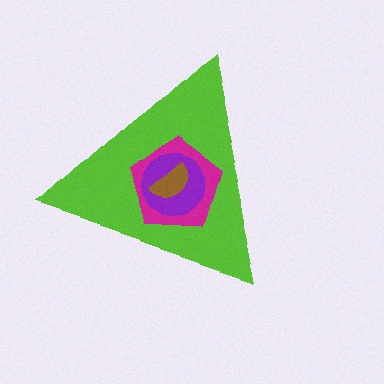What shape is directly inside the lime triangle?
The magenta pentagon.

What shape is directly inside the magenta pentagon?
The purple circle.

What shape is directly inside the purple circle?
The brown semicircle.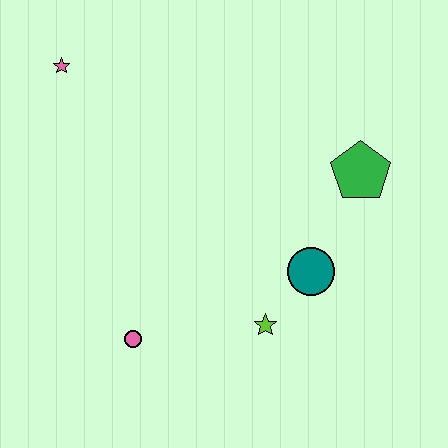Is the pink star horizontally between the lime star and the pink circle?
No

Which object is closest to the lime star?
The teal circle is closest to the lime star.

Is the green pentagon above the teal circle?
Yes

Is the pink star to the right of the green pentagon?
No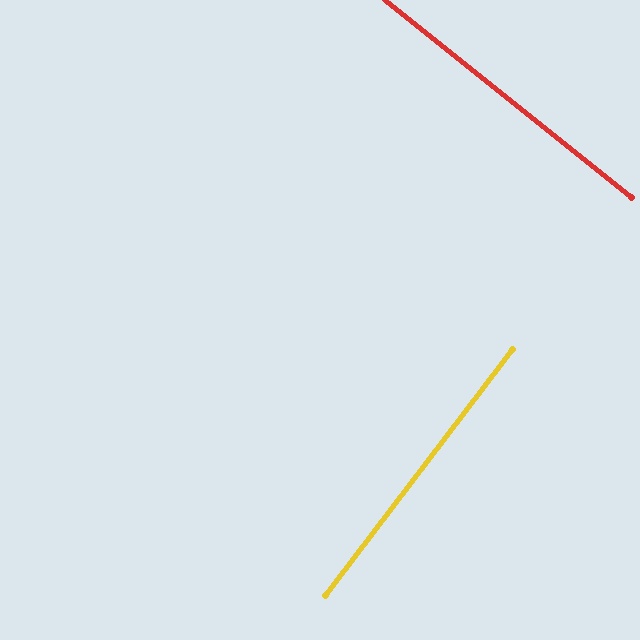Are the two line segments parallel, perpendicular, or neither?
Perpendicular — they meet at approximately 88°.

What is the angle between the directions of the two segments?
Approximately 88 degrees.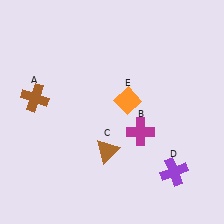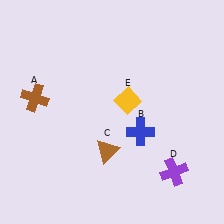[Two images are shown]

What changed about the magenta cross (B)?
In Image 1, B is magenta. In Image 2, it changed to blue.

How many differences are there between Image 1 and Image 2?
There are 2 differences between the two images.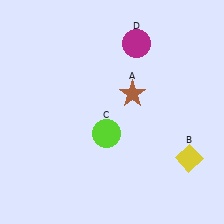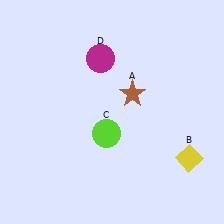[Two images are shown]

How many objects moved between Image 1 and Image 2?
1 object moved between the two images.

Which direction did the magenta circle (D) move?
The magenta circle (D) moved left.